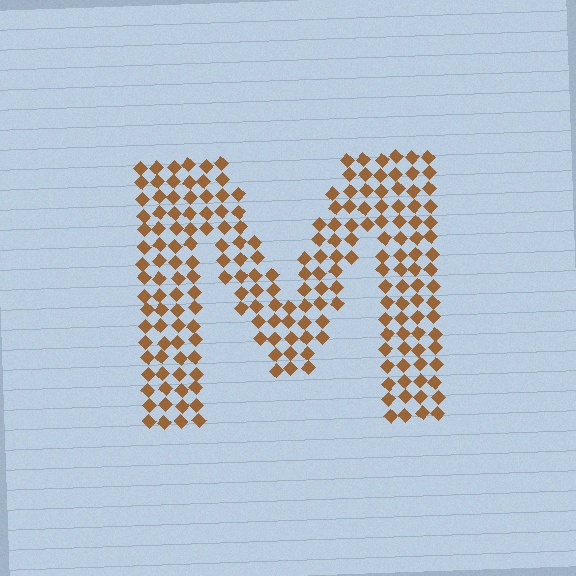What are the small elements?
The small elements are diamonds.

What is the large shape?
The large shape is the letter M.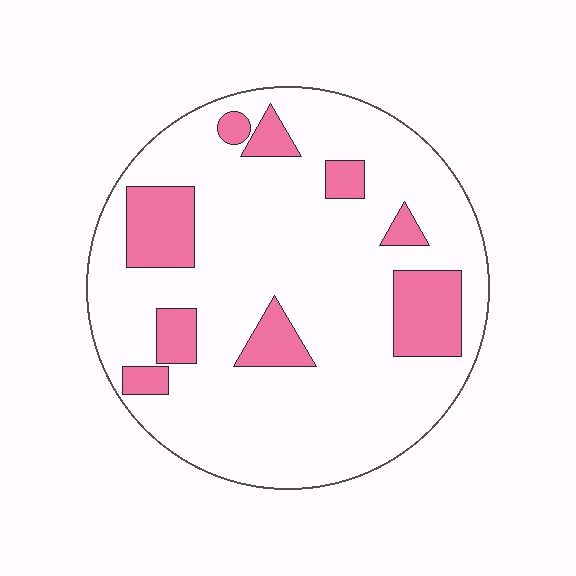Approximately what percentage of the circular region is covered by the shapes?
Approximately 20%.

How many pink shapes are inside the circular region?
9.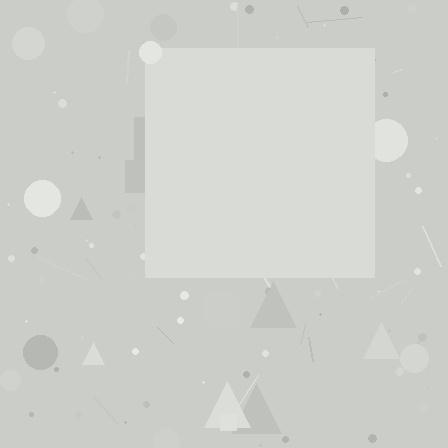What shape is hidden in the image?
A square is hidden in the image.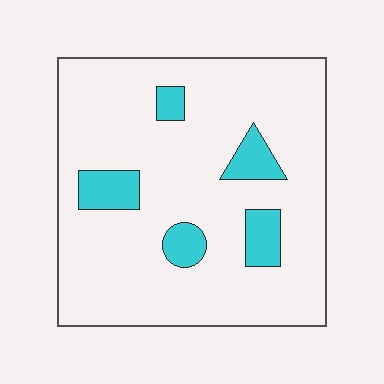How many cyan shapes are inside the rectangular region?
5.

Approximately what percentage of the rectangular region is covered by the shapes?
Approximately 15%.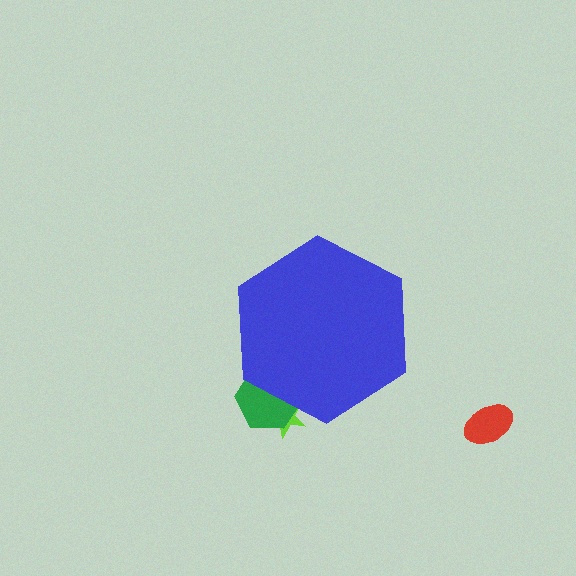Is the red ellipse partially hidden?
No, the red ellipse is fully visible.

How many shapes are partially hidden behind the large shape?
2 shapes are partially hidden.